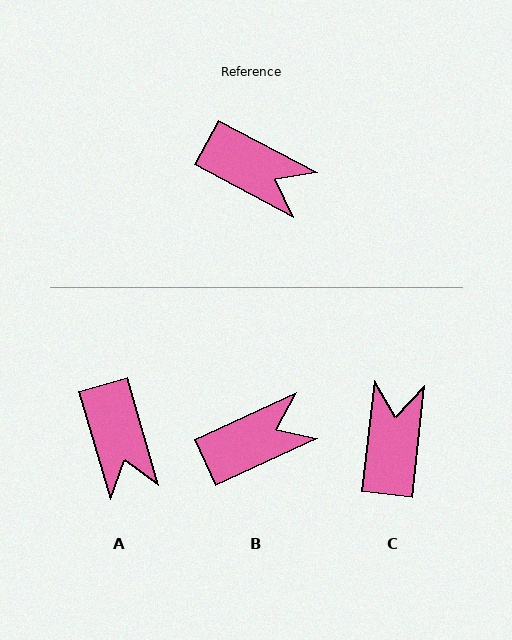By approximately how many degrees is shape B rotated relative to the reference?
Approximately 53 degrees counter-clockwise.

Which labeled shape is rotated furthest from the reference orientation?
C, about 112 degrees away.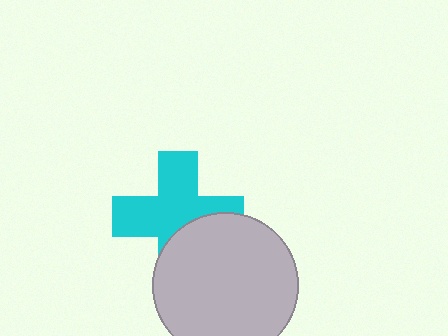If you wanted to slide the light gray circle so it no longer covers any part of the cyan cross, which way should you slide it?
Slide it down — that is the most direct way to separate the two shapes.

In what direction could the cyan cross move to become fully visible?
The cyan cross could move up. That would shift it out from behind the light gray circle entirely.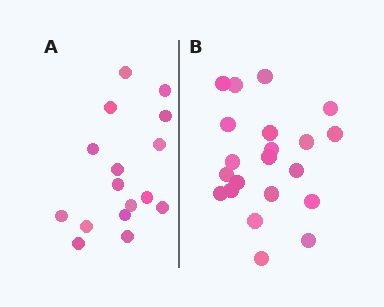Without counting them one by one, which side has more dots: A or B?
Region B (the right region) has more dots.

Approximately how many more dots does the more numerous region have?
Region B has about 5 more dots than region A.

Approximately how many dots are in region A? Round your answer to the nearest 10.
About 20 dots. (The exact count is 16, which rounds to 20.)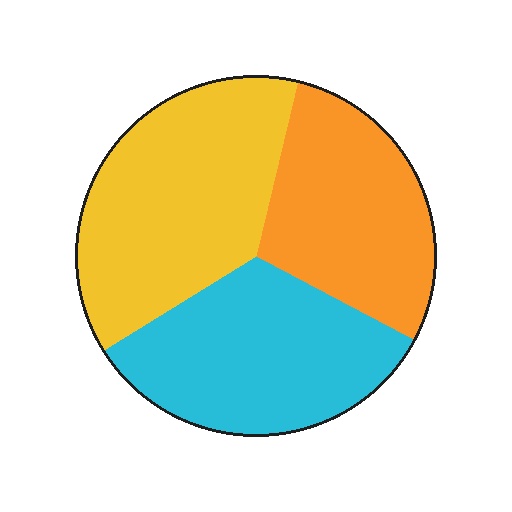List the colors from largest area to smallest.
From largest to smallest: yellow, cyan, orange.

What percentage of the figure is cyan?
Cyan covers 33% of the figure.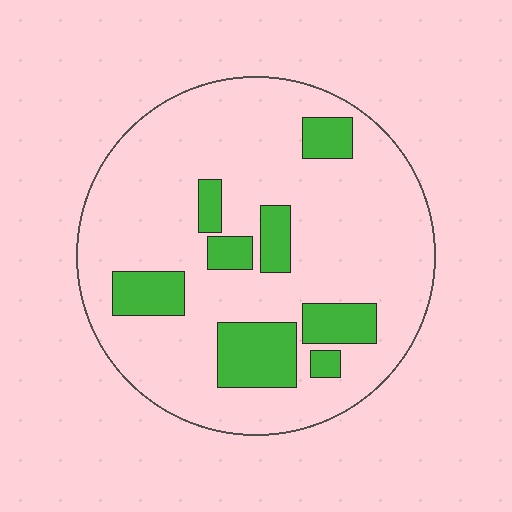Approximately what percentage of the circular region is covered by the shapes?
Approximately 20%.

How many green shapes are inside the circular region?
8.